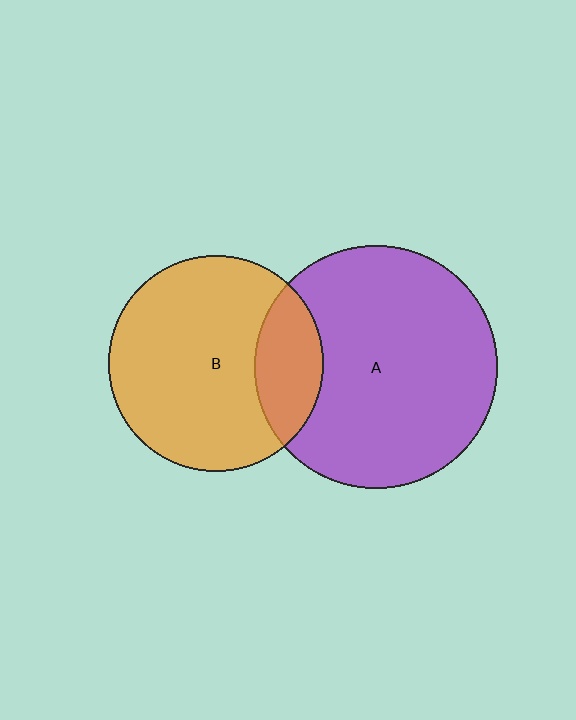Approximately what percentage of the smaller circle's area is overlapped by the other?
Approximately 20%.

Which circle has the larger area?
Circle A (purple).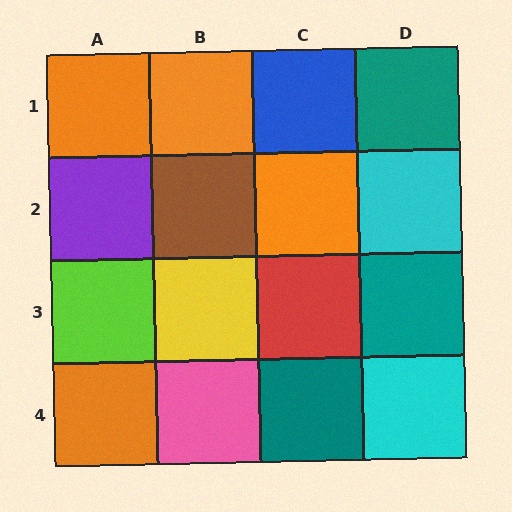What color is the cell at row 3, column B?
Yellow.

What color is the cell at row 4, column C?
Teal.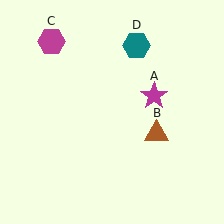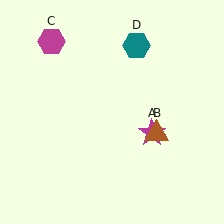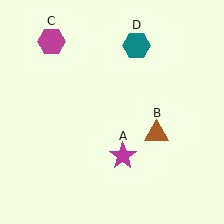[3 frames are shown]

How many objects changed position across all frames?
1 object changed position: magenta star (object A).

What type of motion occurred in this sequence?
The magenta star (object A) rotated clockwise around the center of the scene.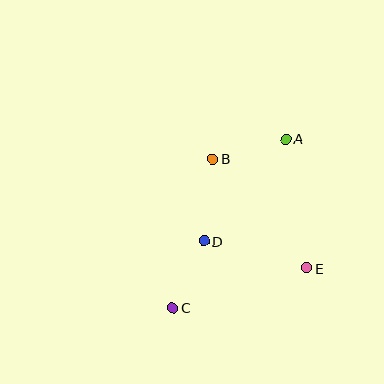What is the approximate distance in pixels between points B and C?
The distance between B and C is approximately 154 pixels.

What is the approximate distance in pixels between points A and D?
The distance between A and D is approximately 131 pixels.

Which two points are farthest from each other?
Points A and C are farthest from each other.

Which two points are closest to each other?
Points C and D are closest to each other.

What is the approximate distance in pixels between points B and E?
The distance between B and E is approximately 144 pixels.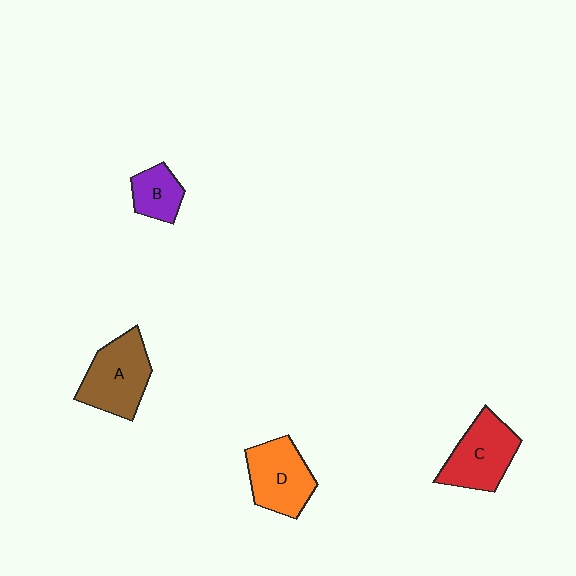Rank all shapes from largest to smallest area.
From largest to smallest: A (brown), C (red), D (orange), B (purple).